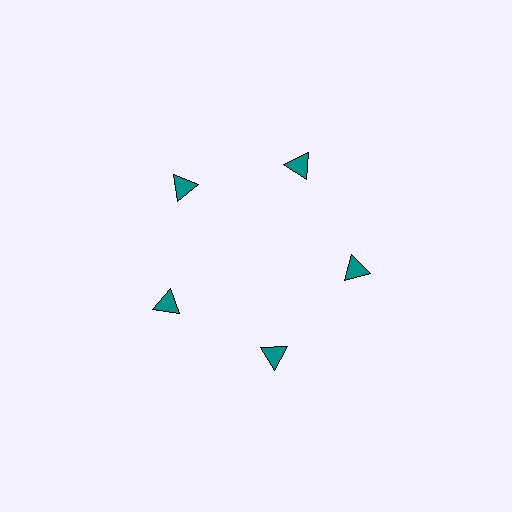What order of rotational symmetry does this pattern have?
This pattern has 5-fold rotational symmetry.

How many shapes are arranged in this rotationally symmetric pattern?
There are 5 shapes, arranged in 5 groups of 1.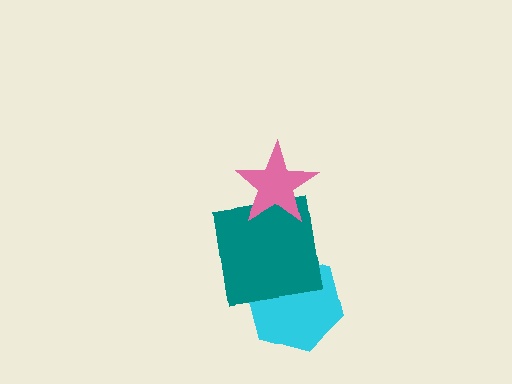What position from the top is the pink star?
The pink star is 1st from the top.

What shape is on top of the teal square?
The pink star is on top of the teal square.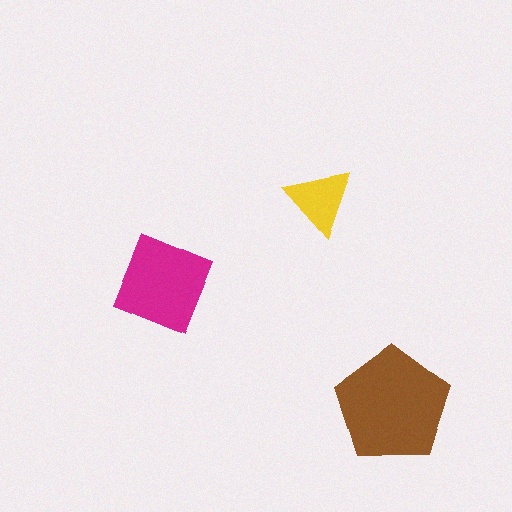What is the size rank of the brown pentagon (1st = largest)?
1st.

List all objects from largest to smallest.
The brown pentagon, the magenta square, the yellow triangle.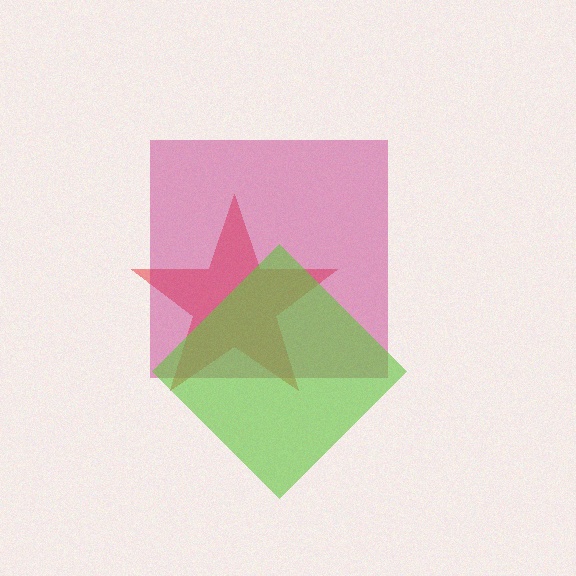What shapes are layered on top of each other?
The layered shapes are: a red star, a magenta square, a lime diamond.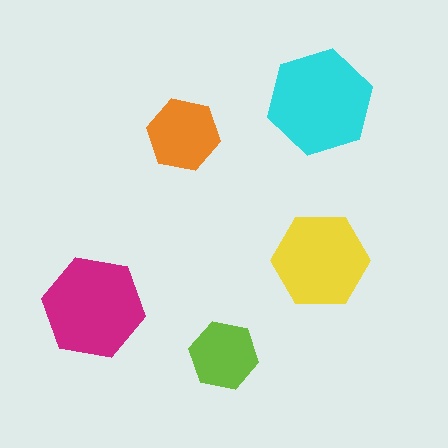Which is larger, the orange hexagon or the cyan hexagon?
The cyan one.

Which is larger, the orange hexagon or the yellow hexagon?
The yellow one.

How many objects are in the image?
There are 5 objects in the image.